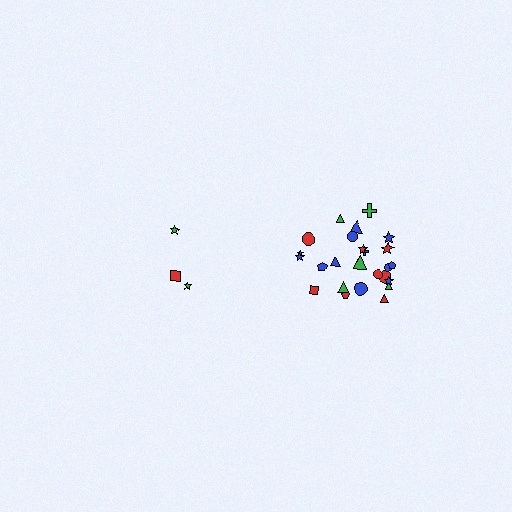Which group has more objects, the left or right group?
The right group.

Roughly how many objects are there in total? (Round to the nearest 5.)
Roughly 30 objects in total.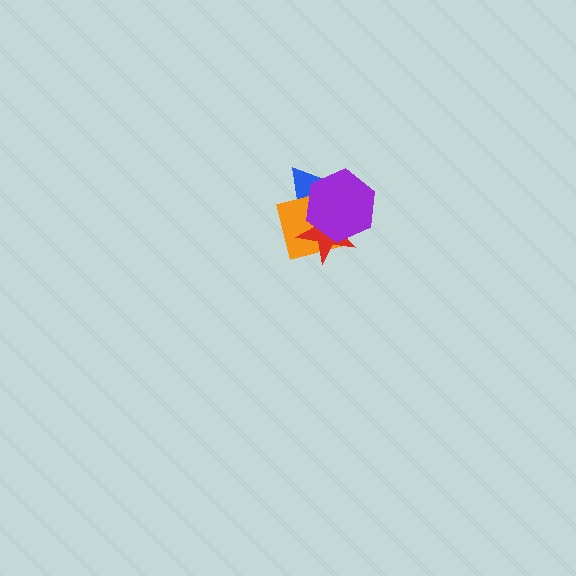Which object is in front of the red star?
The purple hexagon is in front of the red star.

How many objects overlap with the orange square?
3 objects overlap with the orange square.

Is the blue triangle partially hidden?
Yes, it is partially covered by another shape.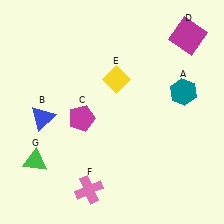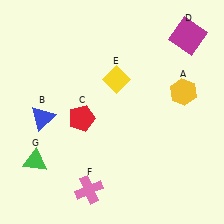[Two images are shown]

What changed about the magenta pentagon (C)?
In Image 1, C is magenta. In Image 2, it changed to red.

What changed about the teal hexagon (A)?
In Image 1, A is teal. In Image 2, it changed to yellow.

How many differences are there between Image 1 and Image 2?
There are 2 differences between the two images.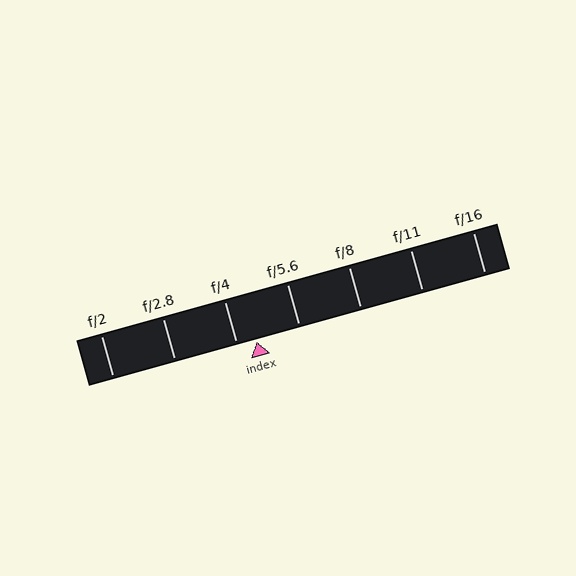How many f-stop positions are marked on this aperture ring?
There are 7 f-stop positions marked.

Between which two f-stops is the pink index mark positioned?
The index mark is between f/4 and f/5.6.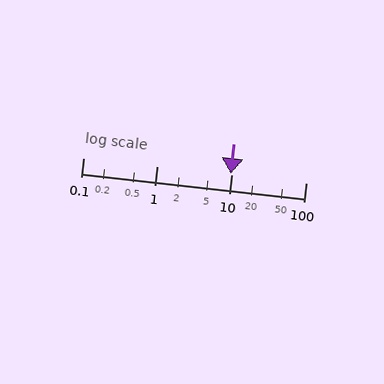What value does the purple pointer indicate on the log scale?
The pointer indicates approximately 9.6.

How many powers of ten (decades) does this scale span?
The scale spans 3 decades, from 0.1 to 100.